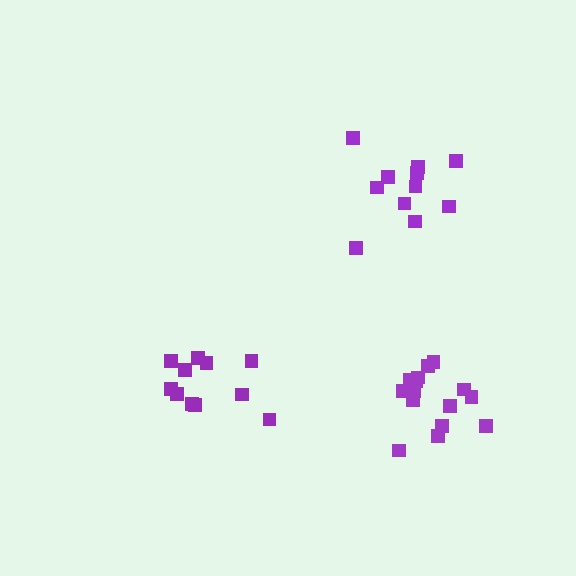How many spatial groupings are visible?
There are 3 spatial groupings.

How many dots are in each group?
Group 1: 15 dots, Group 2: 11 dots, Group 3: 11 dots (37 total).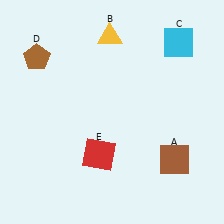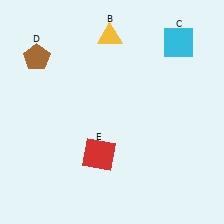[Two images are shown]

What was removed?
The brown square (A) was removed in Image 2.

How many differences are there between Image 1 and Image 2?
There is 1 difference between the two images.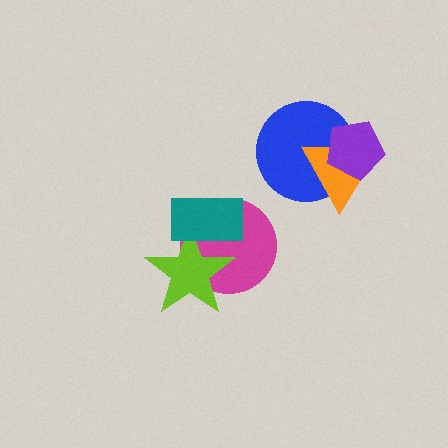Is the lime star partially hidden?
Yes, it is partially covered by another shape.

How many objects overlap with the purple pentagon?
2 objects overlap with the purple pentagon.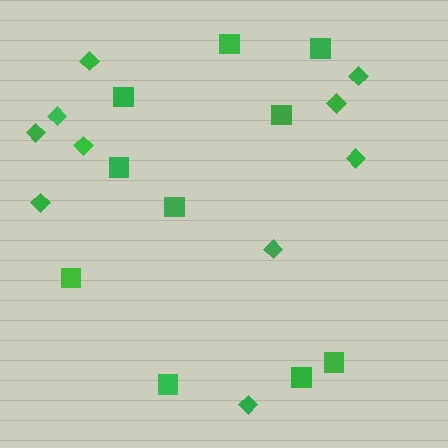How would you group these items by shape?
There are 2 groups: one group of squares (10) and one group of diamonds (10).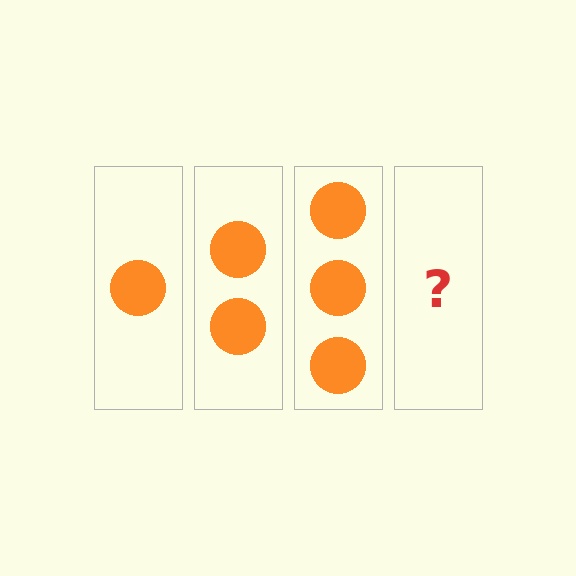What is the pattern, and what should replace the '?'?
The pattern is that each step adds one more circle. The '?' should be 4 circles.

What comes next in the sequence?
The next element should be 4 circles.